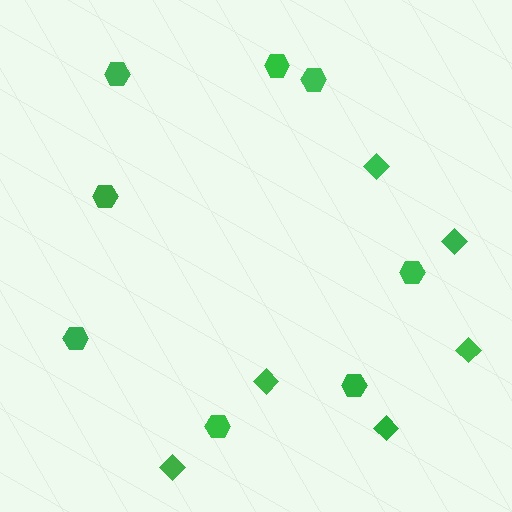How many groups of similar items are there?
There are 2 groups: one group of hexagons (8) and one group of diamonds (6).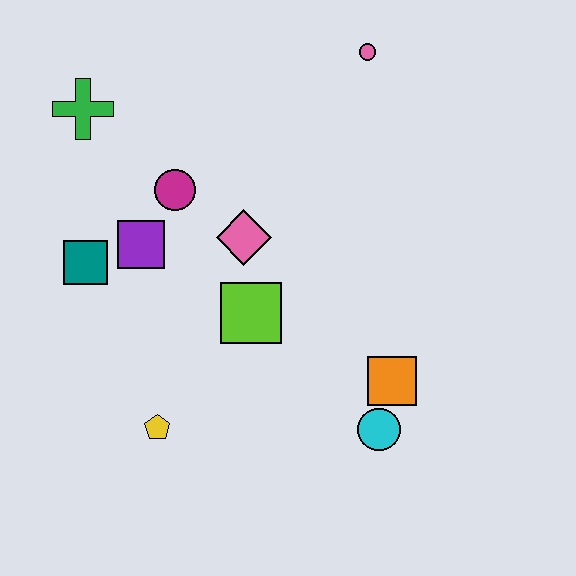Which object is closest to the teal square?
The purple square is closest to the teal square.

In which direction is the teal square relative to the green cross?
The teal square is below the green cross.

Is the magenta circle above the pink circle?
No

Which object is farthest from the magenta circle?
The cyan circle is farthest from the magenta circle.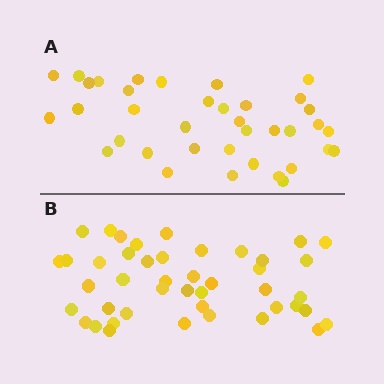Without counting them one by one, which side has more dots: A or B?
Region B (the bottom region) has more dots.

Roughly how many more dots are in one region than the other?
Region B has roughly 8 or so more dots than region A.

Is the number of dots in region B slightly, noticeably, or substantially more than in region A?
Region B has only slightly more — the two regions are fairly close. The ratio is roughly 1.2 to 1.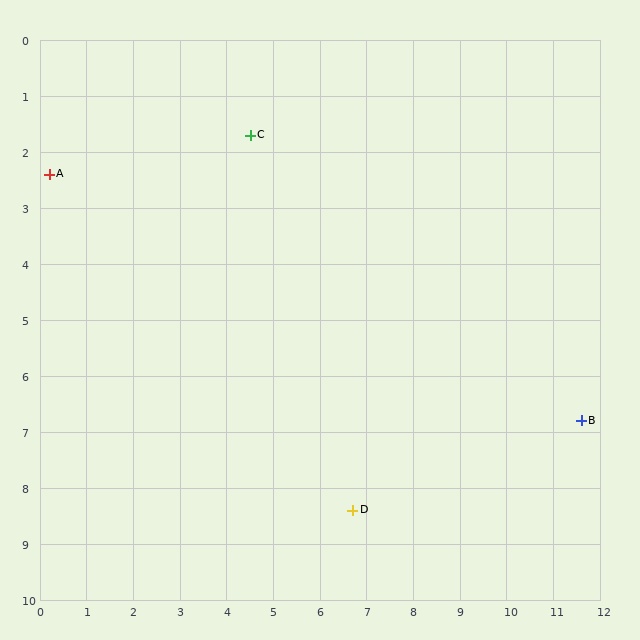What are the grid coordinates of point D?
Point D is at approximately (6.7, 8.4).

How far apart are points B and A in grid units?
Points B and A are about 12.2 grid units apart.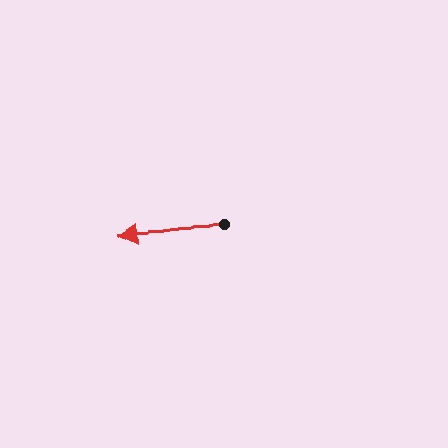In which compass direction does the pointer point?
West.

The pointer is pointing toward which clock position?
Roughly 9 o'clock.